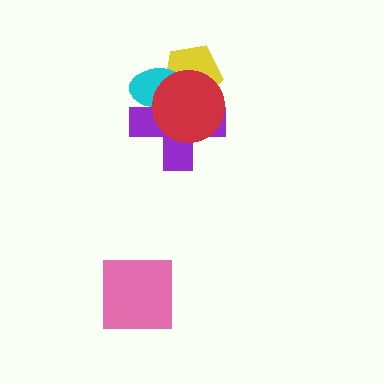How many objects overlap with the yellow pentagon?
3 objects overlap with the yellow pentagon.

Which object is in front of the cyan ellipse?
The red circle is in front of the cyan ellipse.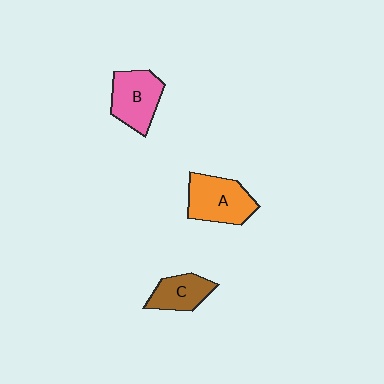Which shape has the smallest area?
Shape C (brown).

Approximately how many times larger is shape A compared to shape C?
Approximately 1.4 times.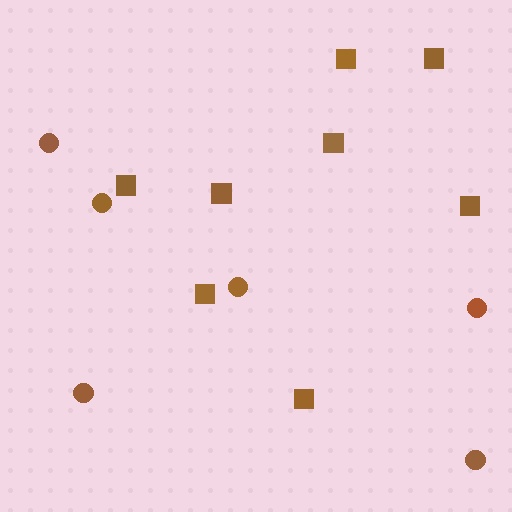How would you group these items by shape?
There are 2 groups: one group of squares (8) and one group of circles (6).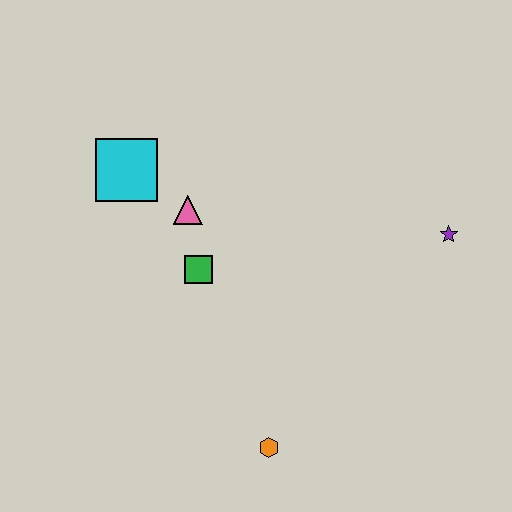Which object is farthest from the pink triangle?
The purple star is farthest from the pink triangle.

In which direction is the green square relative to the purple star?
The green square is to the left of the purple star.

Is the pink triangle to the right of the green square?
No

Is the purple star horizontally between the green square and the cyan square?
No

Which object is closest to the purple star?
The green square is closest to the purple star.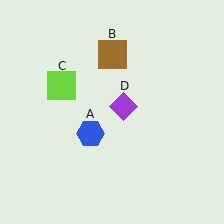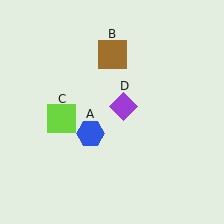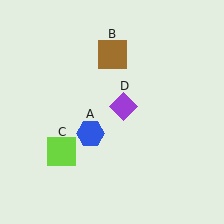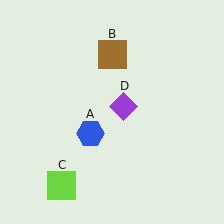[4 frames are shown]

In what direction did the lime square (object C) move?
The lime square (object C) moved down.